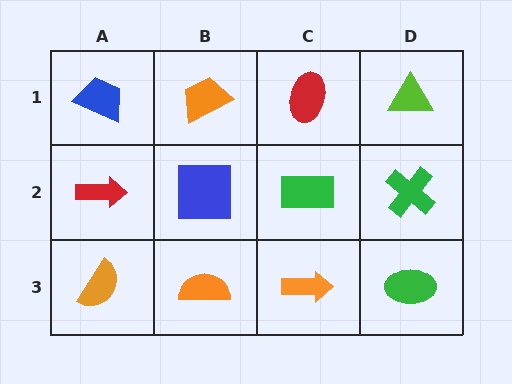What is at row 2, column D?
A green cross.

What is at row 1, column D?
A lime triangle.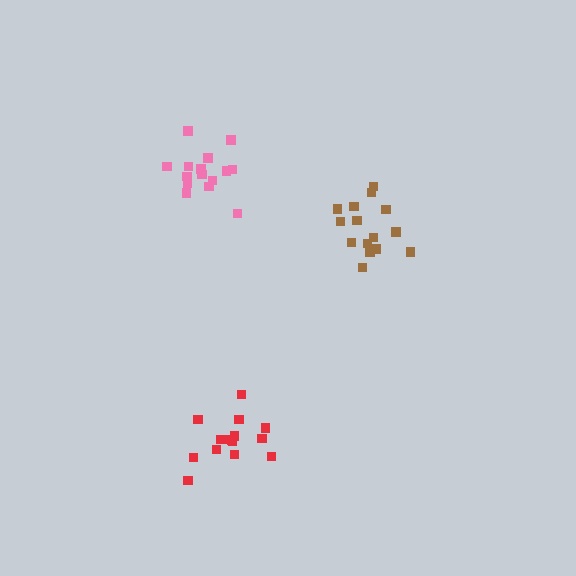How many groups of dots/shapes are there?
There are 3 groups.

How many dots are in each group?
Group 1: 15 dots, Group 2: 15 dots, Group 3: 15 dots (45 total).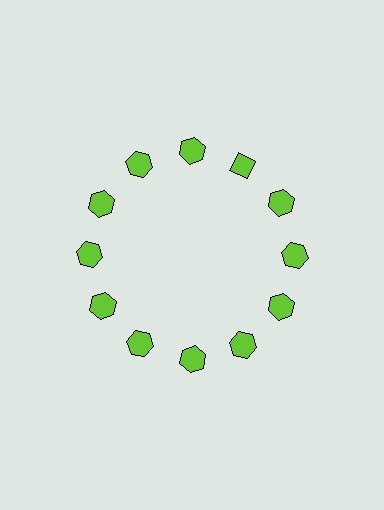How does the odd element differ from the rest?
It has a different shape: diamond instead of hexagon.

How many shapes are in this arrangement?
There are 12 shapes arranged in a ring pattern.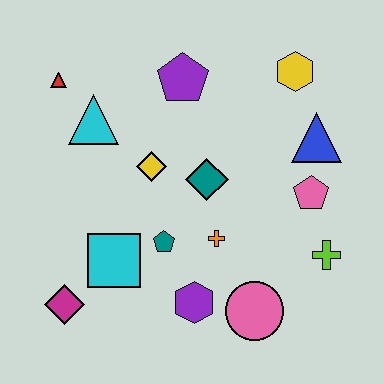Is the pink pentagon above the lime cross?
Yes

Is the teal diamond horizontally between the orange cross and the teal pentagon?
Yes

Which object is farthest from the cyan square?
The yellow hexagon is farthest from the cyan square.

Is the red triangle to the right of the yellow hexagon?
No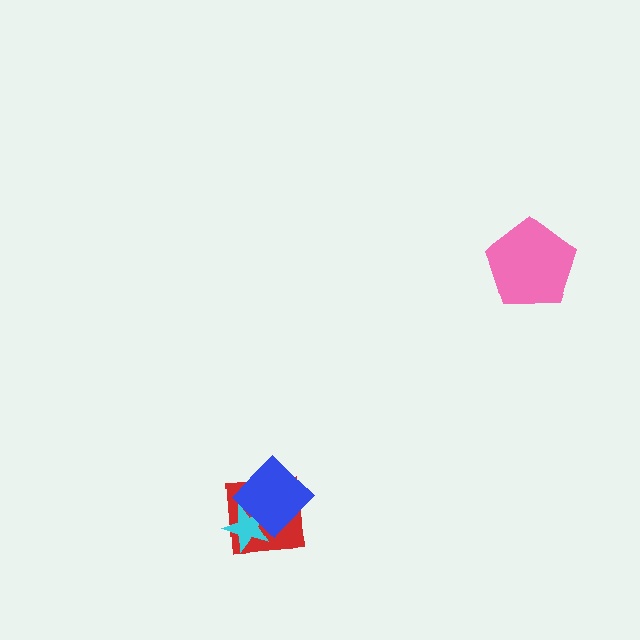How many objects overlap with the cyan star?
2 objects overlap with the cyan star.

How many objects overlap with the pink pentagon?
0 objects overlap with the pink pentagon.